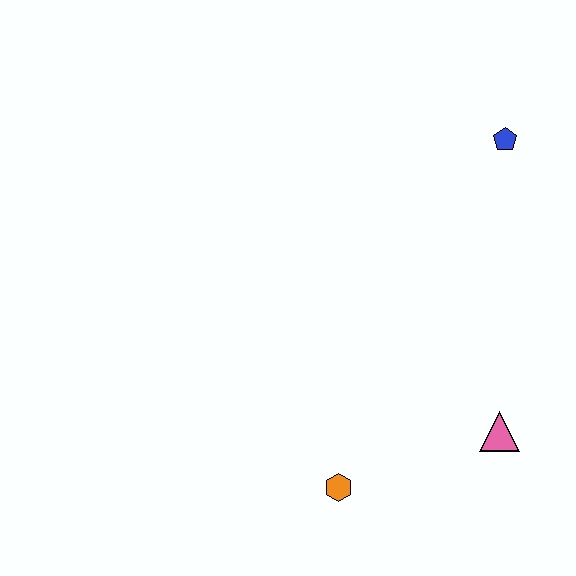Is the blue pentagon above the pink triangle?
Yes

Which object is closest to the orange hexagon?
The pink triangle is closest to the orange hexagon.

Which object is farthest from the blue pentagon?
The orange hexagon is farthest from the blue pentagon.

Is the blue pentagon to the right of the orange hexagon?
Yes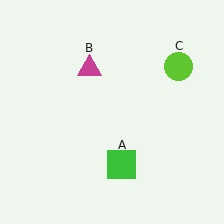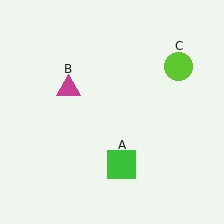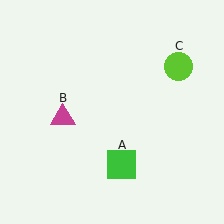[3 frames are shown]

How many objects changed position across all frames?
1 object changed position: magenta triangle (object B).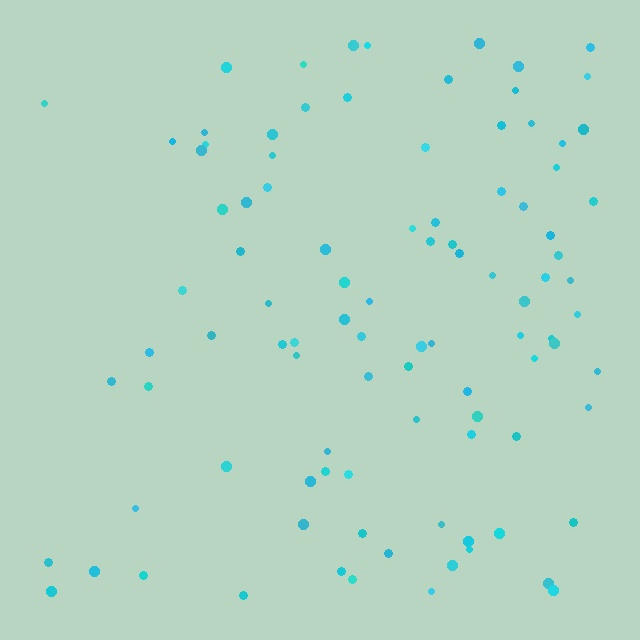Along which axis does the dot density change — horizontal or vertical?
Horizontal.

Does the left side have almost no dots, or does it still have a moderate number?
Still a moderate number, just noticeably fewer than the right.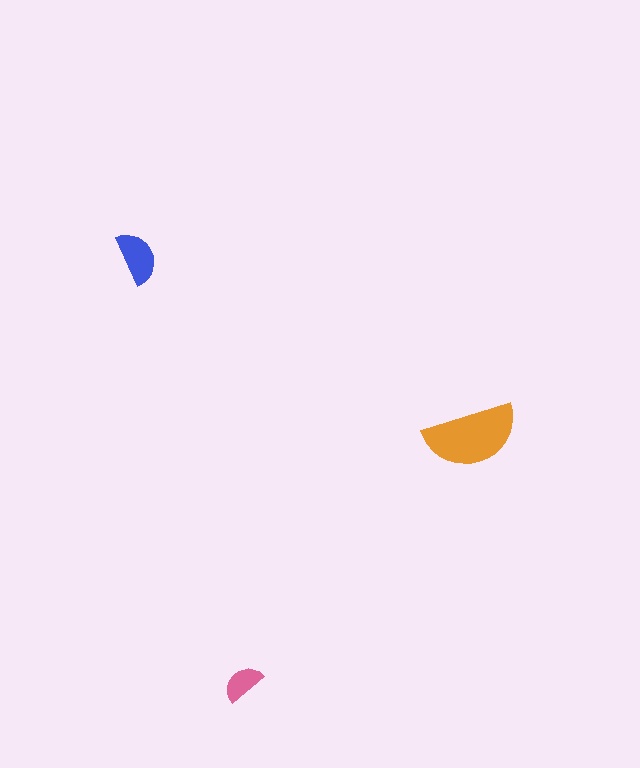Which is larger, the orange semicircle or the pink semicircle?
The orange one.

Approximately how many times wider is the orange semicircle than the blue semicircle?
About 2 times wider.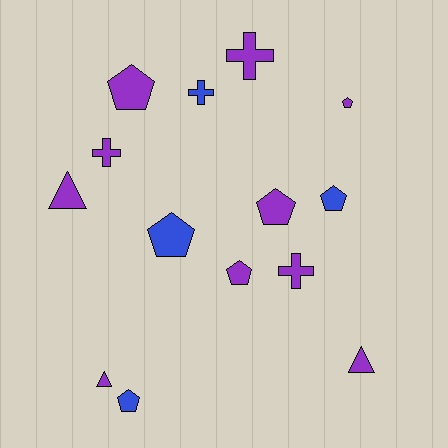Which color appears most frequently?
Purple, with 10 objects.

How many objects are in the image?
There are 14 objects.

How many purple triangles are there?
There are 3 purple triangles.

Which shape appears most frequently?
Pentagon, with 7 objects.